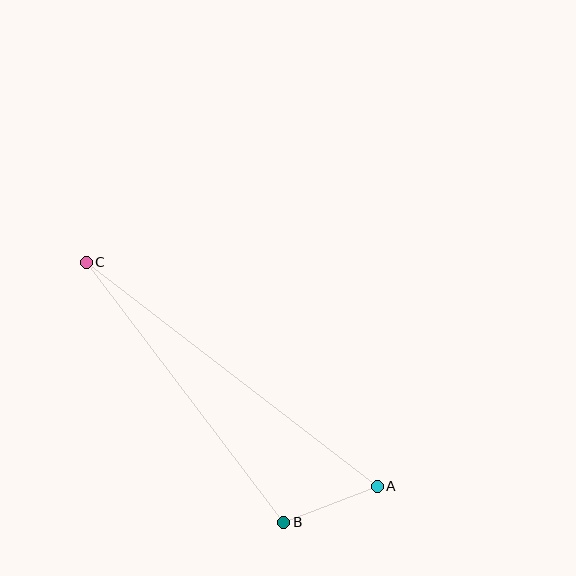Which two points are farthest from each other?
Points A and C are farthest from each other.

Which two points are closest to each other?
Points A and B are closest to each other.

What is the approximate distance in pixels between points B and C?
The distance between B and C is approximately 326 pixels.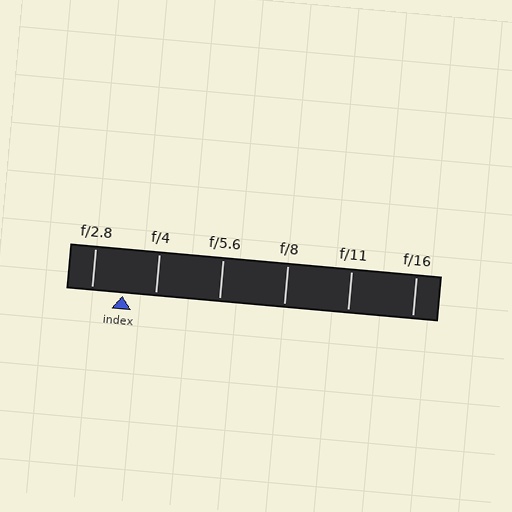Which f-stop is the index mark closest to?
The index mark is closest to f/2.8.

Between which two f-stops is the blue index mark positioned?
The index mark is between f/2.8 and f/4.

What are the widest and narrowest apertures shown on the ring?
The widest aperture shown is f/2.8 and the narrowest is f/16.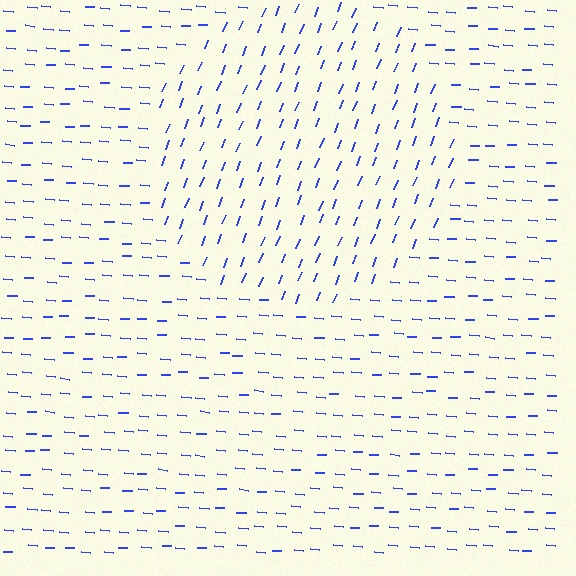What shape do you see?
I see a circle.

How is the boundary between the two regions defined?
The boundary is defined purely by a change in line orientation (approximately 73 degrees difference). All lines are the same color and thickness.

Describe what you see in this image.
The image is filled with small blue line segments. A circle region in the image has lines oriented differently from the surrounding lines, creating a visible texture boundary.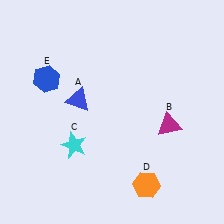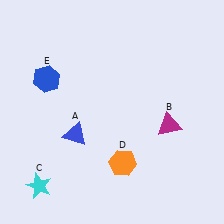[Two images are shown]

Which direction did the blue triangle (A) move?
The blue triangle (A) moved down.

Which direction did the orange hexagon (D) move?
The orange hexagon (D) moved left.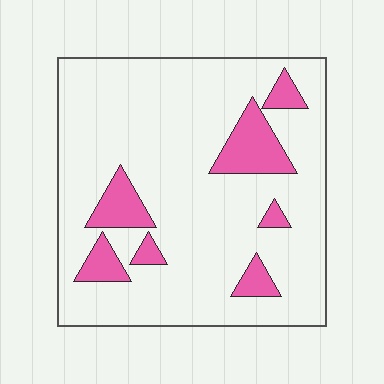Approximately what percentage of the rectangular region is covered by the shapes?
Approximately 15%.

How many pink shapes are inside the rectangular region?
7.